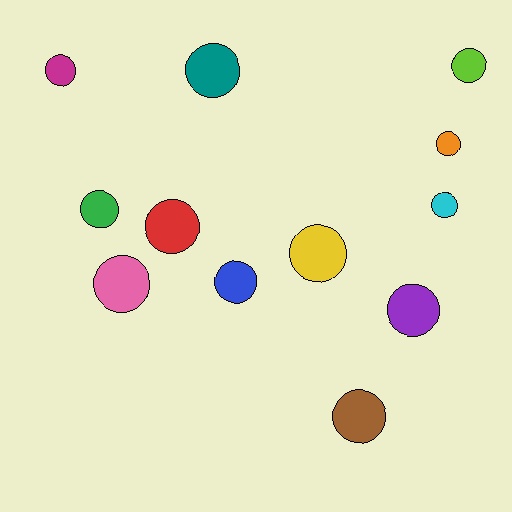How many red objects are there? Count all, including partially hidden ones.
There is 1 red object.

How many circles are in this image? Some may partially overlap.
There are 12 circles.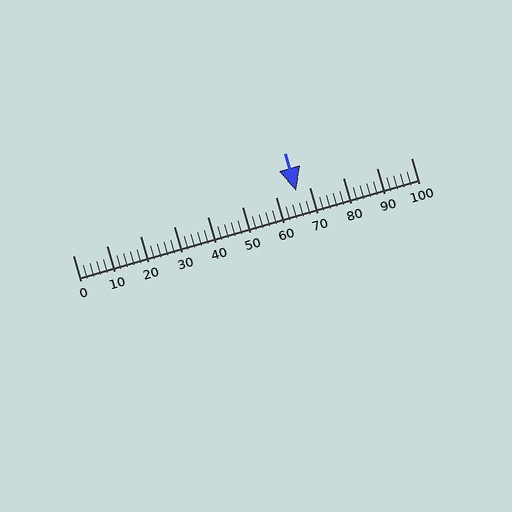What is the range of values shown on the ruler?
The ruler shows values from 0 to 100.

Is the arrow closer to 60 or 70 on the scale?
The arrow is closer to 70.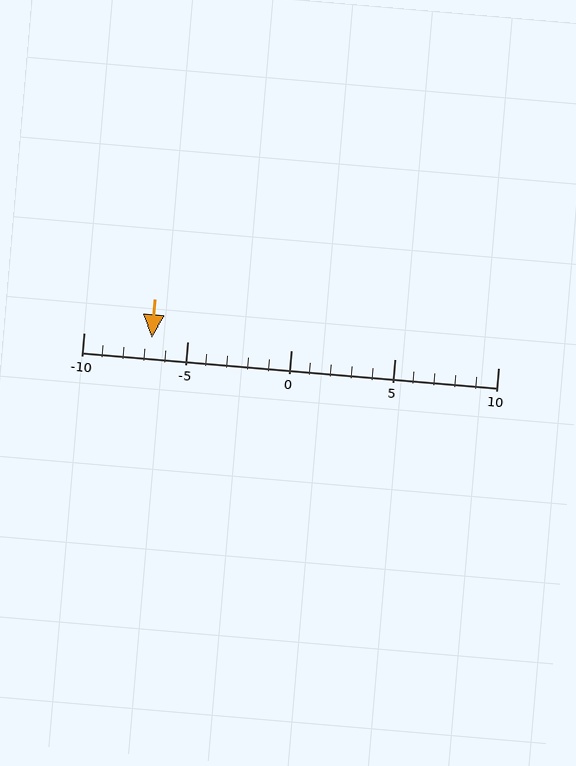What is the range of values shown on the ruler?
The ruler shows values from -10 to 10.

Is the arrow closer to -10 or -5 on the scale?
The arrow is closer to -5.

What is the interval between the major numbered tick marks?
The major tick marks are spaced 5 units apart.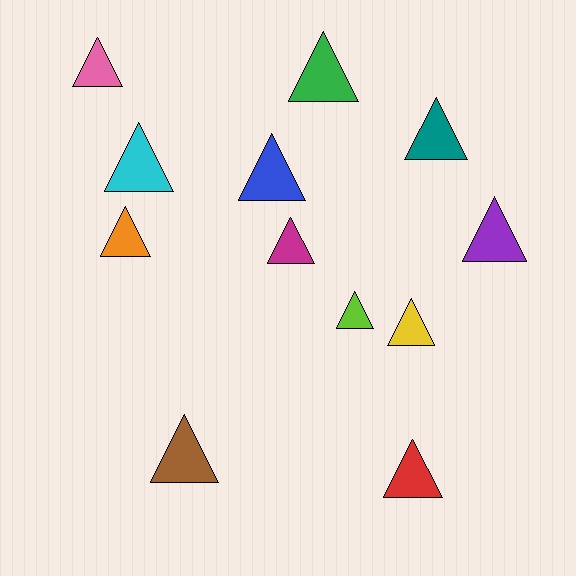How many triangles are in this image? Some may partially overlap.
There are 12 triangles.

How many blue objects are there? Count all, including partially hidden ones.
There is 1 blue object.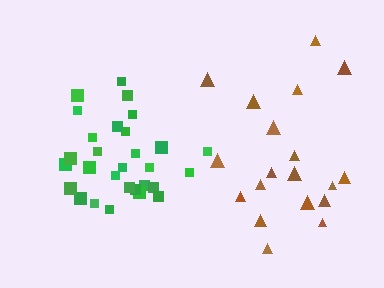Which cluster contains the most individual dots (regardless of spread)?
Green (29).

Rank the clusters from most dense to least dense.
green, brown.